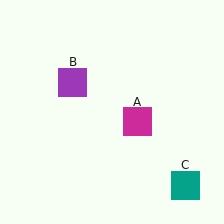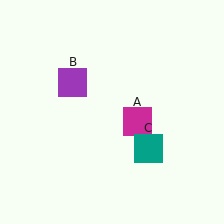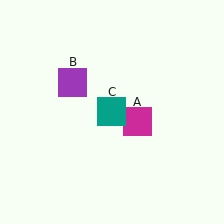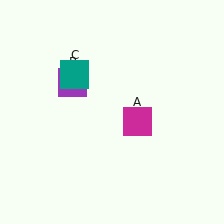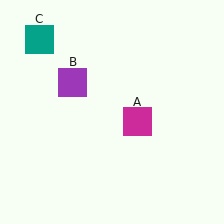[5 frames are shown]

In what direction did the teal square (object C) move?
The teal square (object C) moved up and to the left.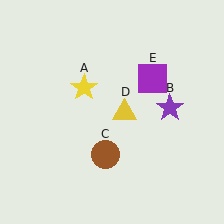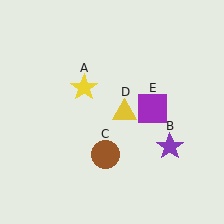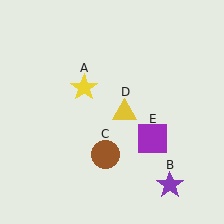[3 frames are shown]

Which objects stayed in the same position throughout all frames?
Yellow star (object A) and brown circle (object C) and yellow triangle (object D) remained stationary.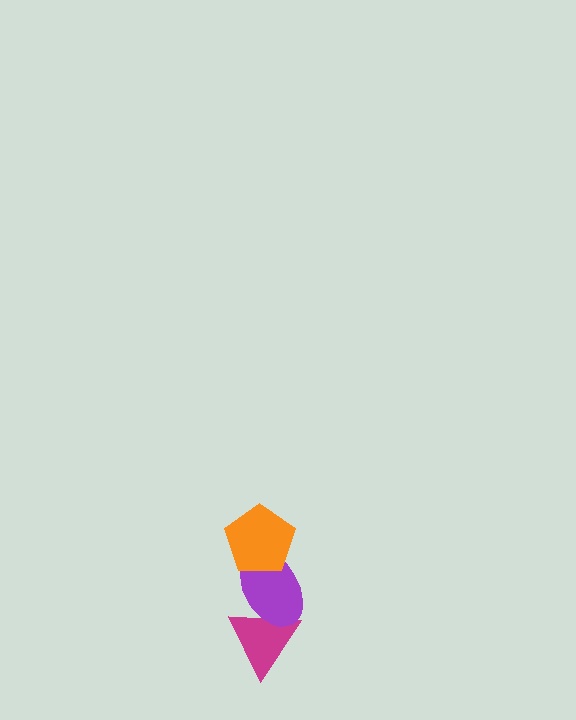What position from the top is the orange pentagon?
The orange pentagon is 1st from the top.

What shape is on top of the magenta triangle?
The purple ellipse is on top of the magenta triangle.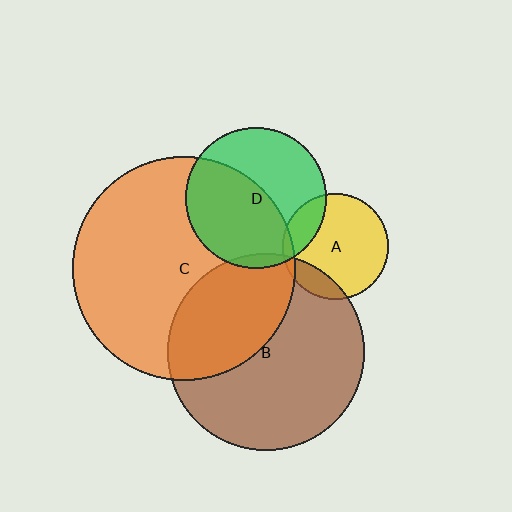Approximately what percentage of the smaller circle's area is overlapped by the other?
Approximately 35%.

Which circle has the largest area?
Circle C (orange).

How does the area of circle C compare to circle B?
Approximately 1.3 times.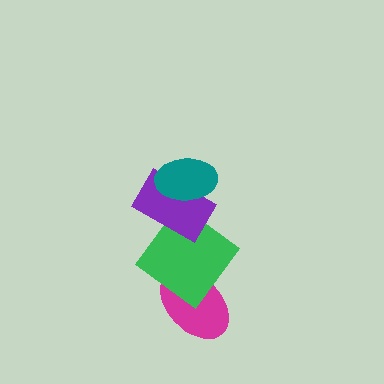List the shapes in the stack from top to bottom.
From top to bottom: the teal ellipse, the purple rectangle, the green diamond, the magenta ellipse.